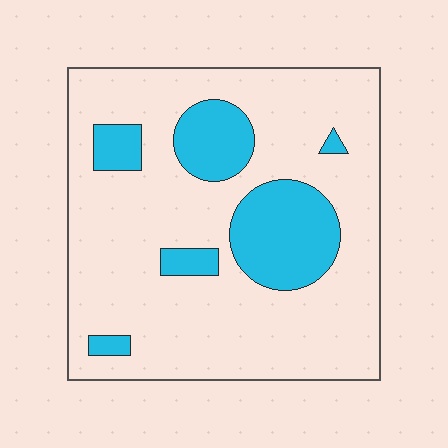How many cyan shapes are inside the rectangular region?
6.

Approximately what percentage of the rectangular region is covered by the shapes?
Approximately 20%.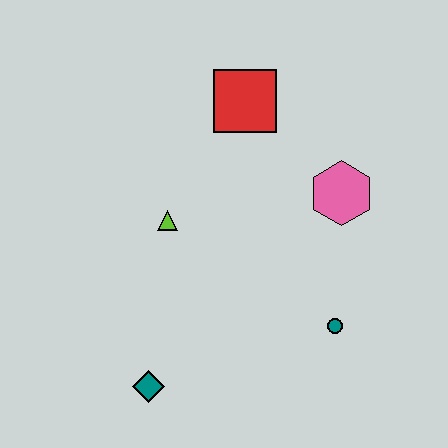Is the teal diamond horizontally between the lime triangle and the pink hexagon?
No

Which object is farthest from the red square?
The teal diamond is farthest from the red square.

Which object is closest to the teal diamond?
The lime triangle is closest to the teal diamond.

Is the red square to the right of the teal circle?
No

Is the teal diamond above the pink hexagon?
No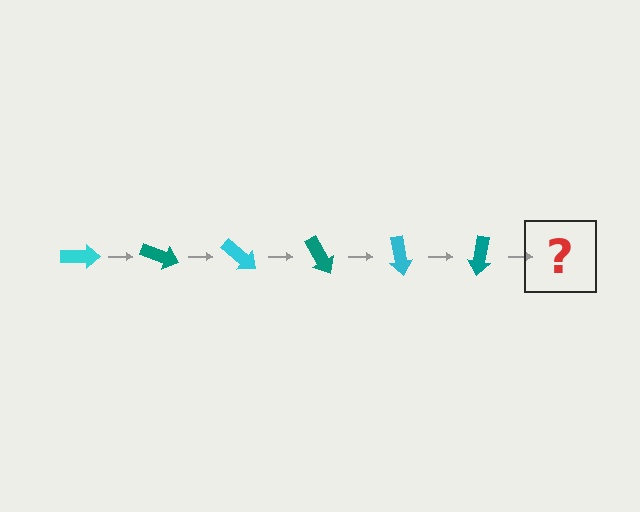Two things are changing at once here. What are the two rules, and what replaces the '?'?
The two rules are that it rotates 20 degrees each step and the color cycles through cyan and teal. The '?' should be a cyan arrow, rotated 120 degrees from the start.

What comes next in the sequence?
The next element should be a cyan arrow, rotated 120 degrees from the start.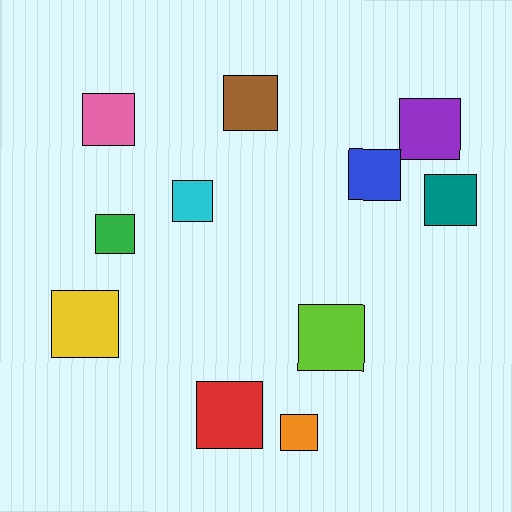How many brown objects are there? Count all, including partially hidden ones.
There is 1 brown object.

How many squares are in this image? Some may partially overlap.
There are 11 squares.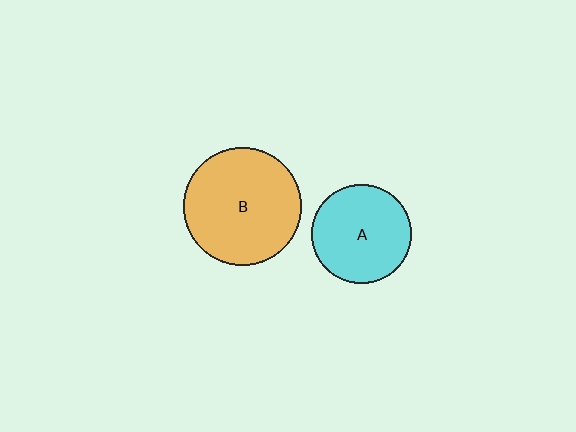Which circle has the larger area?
Circle B (orange).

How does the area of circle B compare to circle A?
Approximately 1.4 times.